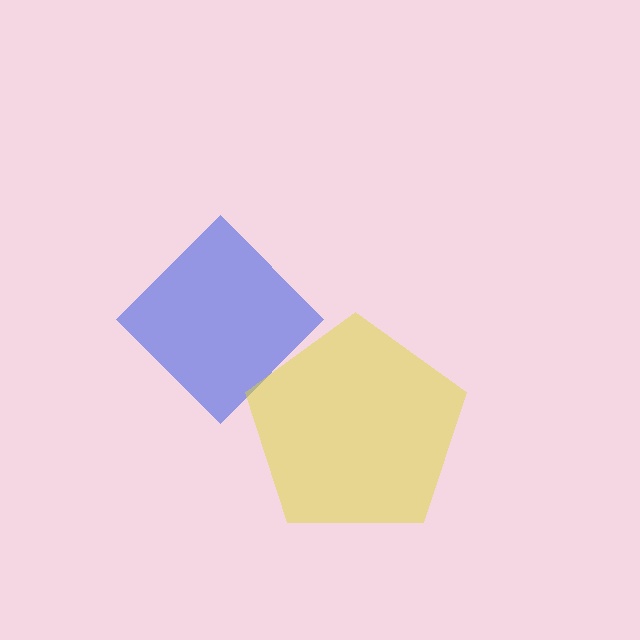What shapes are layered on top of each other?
The layered shapes are: a blue diamond, a yellow pentagon.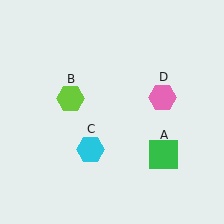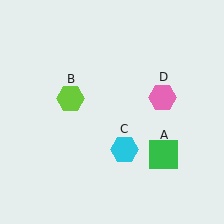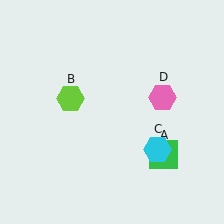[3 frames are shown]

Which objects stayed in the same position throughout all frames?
Green square (object A) and lime hexagon (object B) and pink hexagon (object D) remained stationary.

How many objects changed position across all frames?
1 object changed position: cyan hexagon (object C).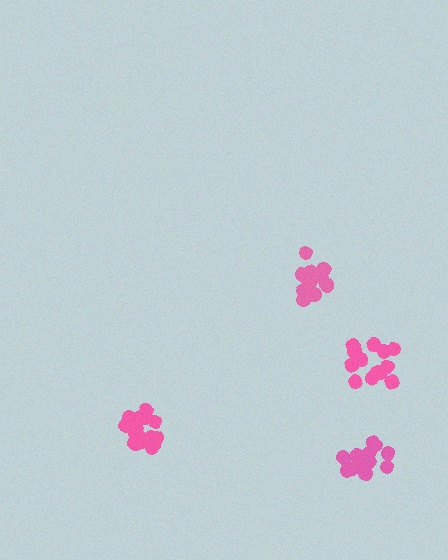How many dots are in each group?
Group 1: 13 dots, Group 2: 18 dots, Group 3: 16 dots, Group 4: 15 dots (62 total).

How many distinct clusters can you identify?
There are 4 distinct clusters.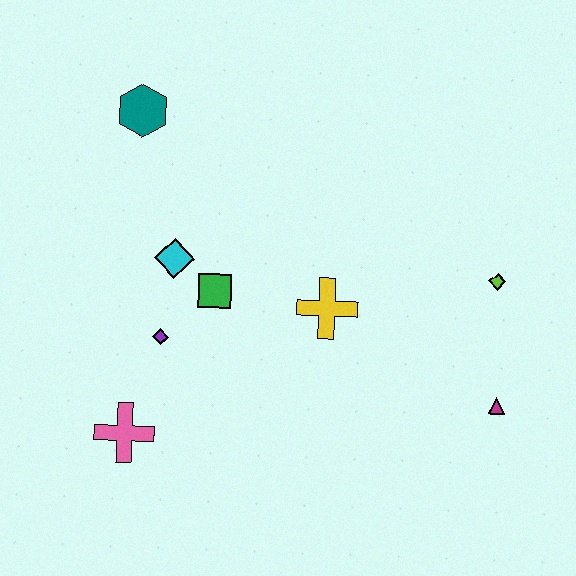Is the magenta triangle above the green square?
No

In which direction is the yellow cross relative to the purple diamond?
The yellow cross is to the right of the purple diamond.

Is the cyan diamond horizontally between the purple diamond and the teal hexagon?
No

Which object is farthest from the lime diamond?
The pink cross is farthest from the lime diamond.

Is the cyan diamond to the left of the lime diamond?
Yes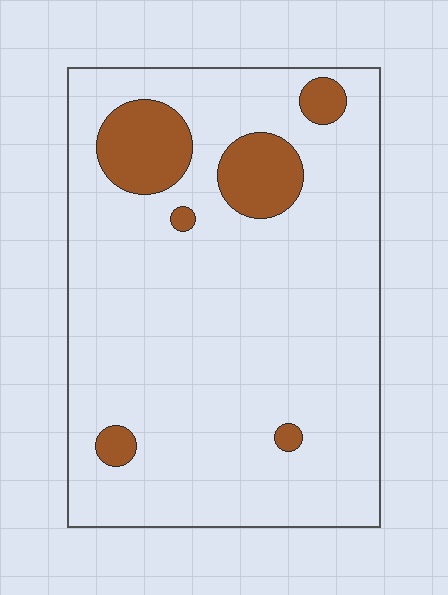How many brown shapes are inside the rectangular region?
6.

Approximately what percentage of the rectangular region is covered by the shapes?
Approximately 10%.